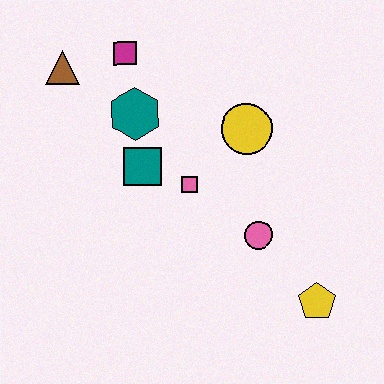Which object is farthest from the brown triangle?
The yellow pentagon is farthest from the brown triangle.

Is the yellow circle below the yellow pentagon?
No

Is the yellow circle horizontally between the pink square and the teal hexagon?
No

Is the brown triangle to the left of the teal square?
Yes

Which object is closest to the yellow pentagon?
The pink circle is closest to the yellow pentagon.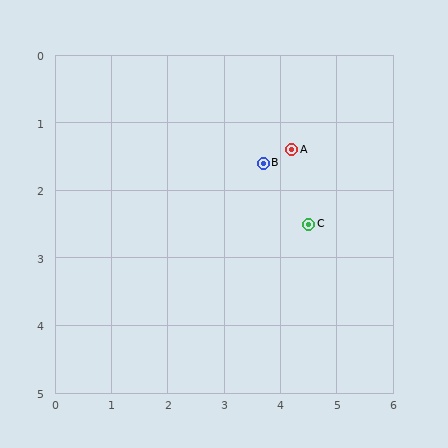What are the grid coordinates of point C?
Point C is at approximately (4.5, 2.5).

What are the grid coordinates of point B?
Point B is at approximately (3.7, 1.6).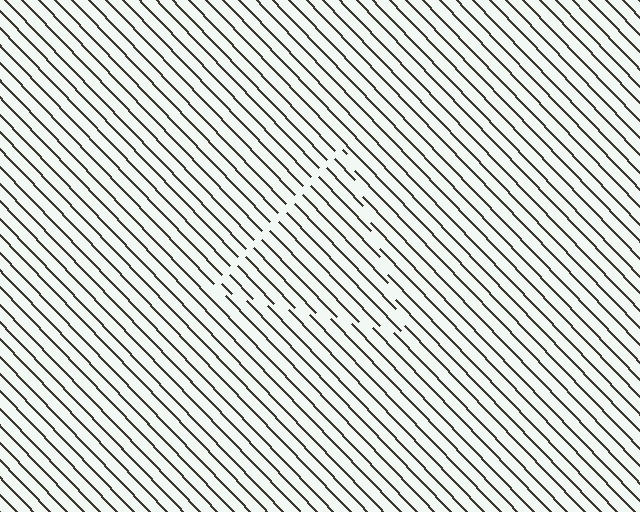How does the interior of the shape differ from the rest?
The interior of the shape contains the same grating, shifted by half a period — the contour is defined by the phase discontinuity where line-ends from the inner and outer gratings abut.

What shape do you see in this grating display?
An illusory triangle. The interior of the shape contains the same grating, shifted by half a period — the contour is defined by the phase discontinuity where line-ends from the inner and outer gratings abut.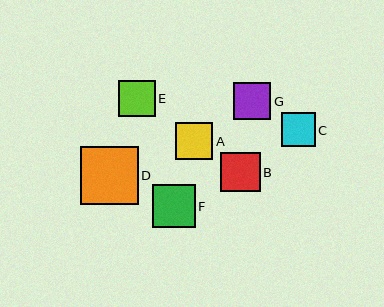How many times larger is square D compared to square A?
Square D is approximately 1.6 times the size of square A.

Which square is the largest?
Square D is the largest with a size of approximately 58 pixels.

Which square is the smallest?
Square C is the smallest with a size of approximately 34 pixels.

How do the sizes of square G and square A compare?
Square G and square A are approximately the same size.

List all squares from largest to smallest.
From largest to smallest: D, F, B, G, A, E, C.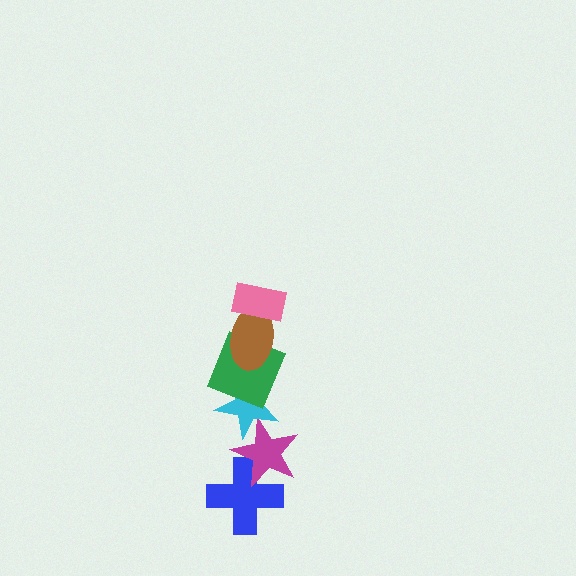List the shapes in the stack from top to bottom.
From top to bottom: the pink rectangle, the brown ellipse, the green square, the cyan star, the magenta star, the blue cross.